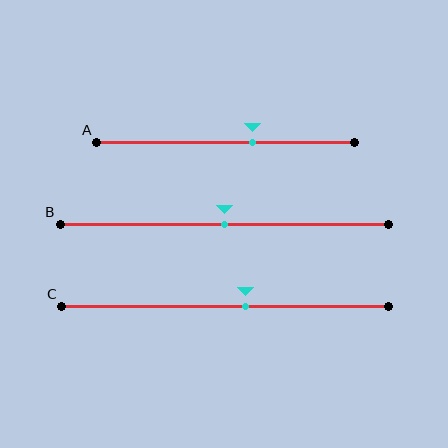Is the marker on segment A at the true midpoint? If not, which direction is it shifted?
No, the marker on segment A is shifted to the right by about 10% of the segment length.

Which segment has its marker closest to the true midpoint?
Segment B has its marker closest to the true midpoint.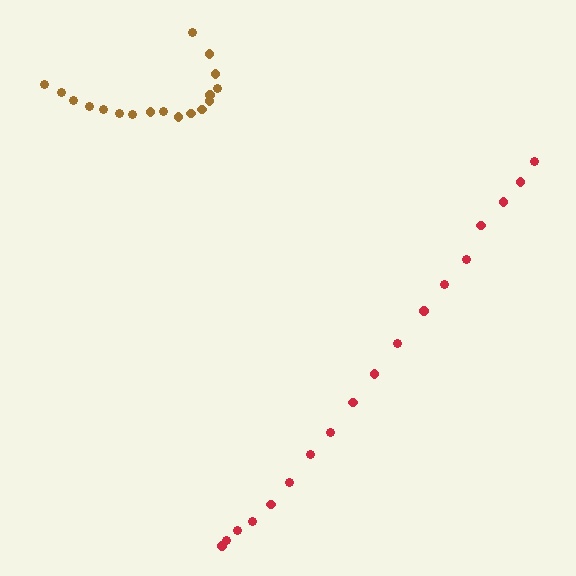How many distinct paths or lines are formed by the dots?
There are 2 distinct paths.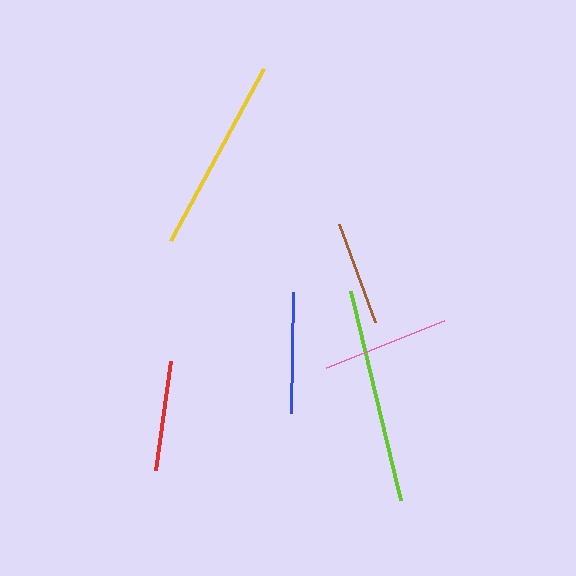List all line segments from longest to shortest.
From longest to shortest: lime, yellow, pink, blue, red, brown.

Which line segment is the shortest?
The brown line is the shortest at approximately 105 pixels.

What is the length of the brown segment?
The brown segment is approximately 105 pixels long.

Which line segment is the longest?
The lime line is the longest at approximately 215 pixels.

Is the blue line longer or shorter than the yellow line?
The yellow line is longer than the blue line.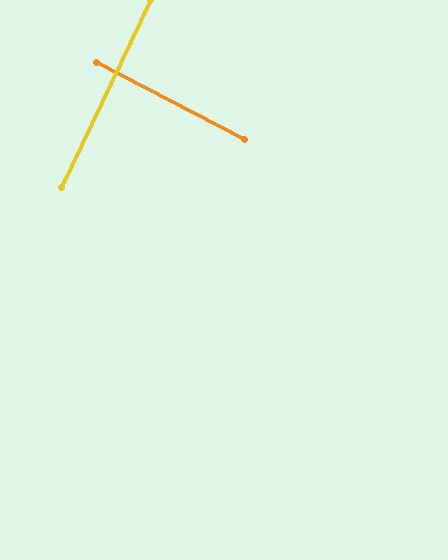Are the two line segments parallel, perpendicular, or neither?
Perpendicular — they meet at approximately 88°.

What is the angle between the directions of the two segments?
Approximately 88 degrees.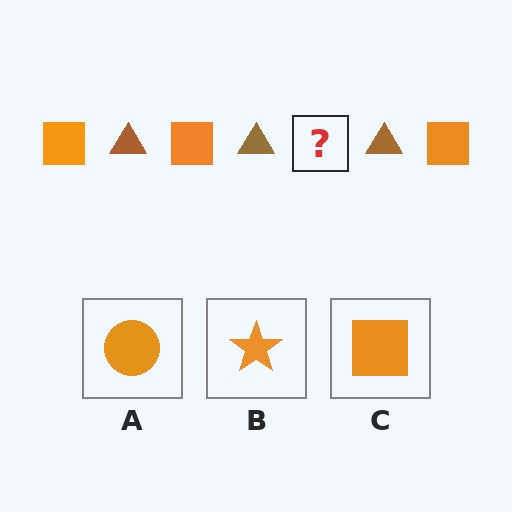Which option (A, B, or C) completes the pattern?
C.